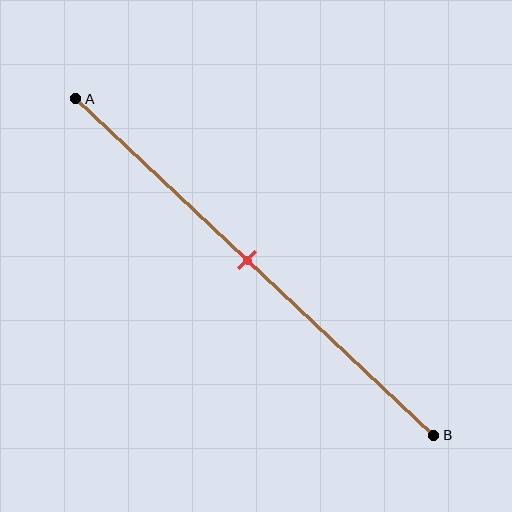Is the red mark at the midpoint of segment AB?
Yes, the mark is approximately at the midpoint.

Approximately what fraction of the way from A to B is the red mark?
The red mark is approximately 50% of the way from A to B.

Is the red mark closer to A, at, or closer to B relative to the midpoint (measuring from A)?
The red mark is approximately at the midpoint of segment AB.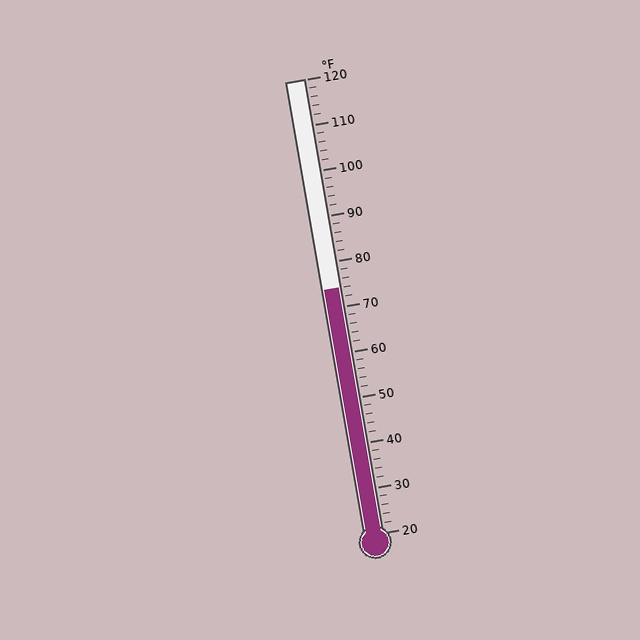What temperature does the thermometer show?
The thermometer shows approximately 74°F.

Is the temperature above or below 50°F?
The temperature is above 50°F.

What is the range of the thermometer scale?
The thermometer scale ranges from 20°F to 120°F.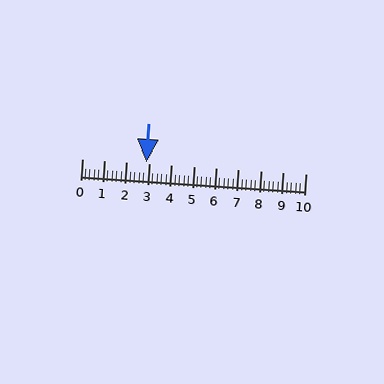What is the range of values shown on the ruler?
The ruler shows values from 0 to 10.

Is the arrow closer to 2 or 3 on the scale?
The arrow is closer to 3.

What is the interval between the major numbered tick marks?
The major tick marks are spaced 1 units apart.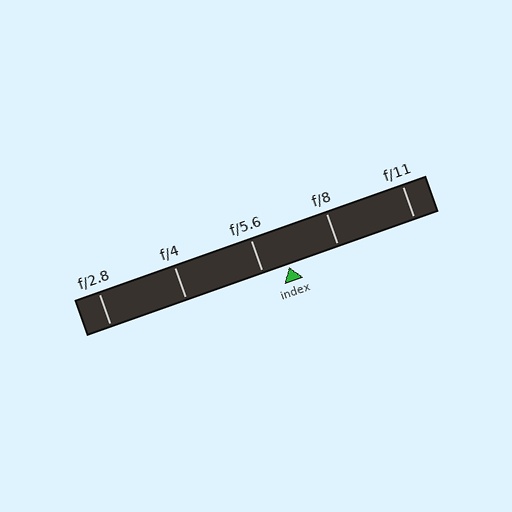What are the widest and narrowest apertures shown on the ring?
The widest aperture shown is f/2.8 and the narrowest is f/11.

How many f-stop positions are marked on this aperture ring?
There are 5 f-stop positions marked.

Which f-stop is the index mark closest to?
The index mark is closest to f/5.6.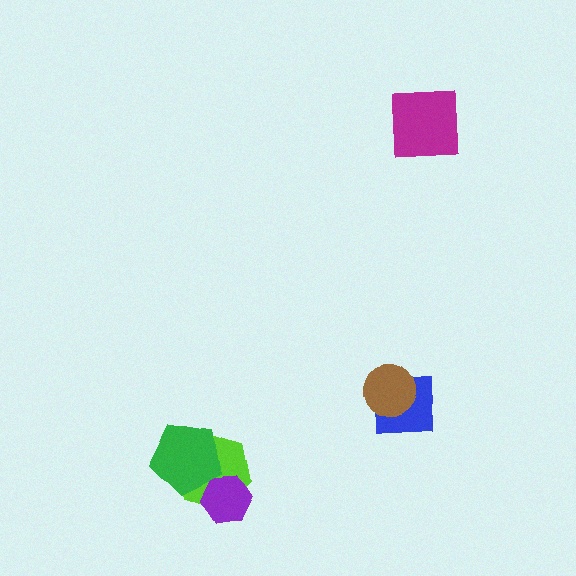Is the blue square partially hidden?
Yes, it is partially covered by another shape.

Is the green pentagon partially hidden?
No, no other shape covers it.